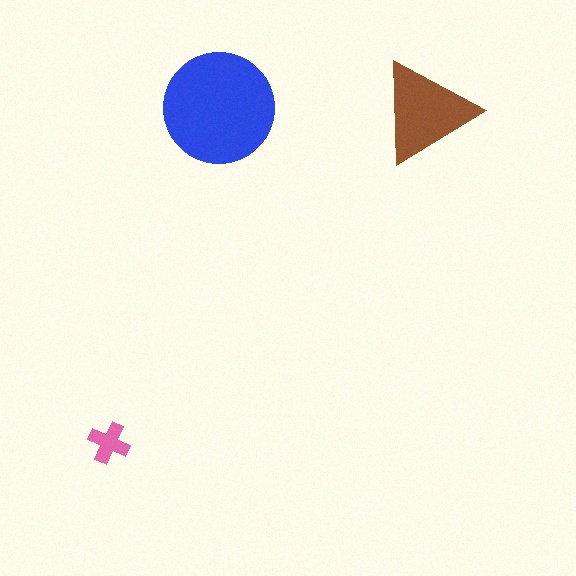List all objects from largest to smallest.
The blue circle, the brown triangle, the pink cross.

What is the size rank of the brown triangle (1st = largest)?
2nd.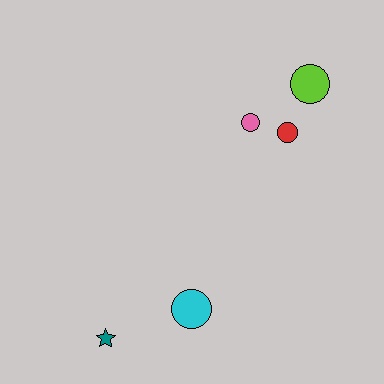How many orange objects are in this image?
There are no orange objects.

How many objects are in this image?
There are 5 objects.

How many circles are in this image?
There are 4 circles.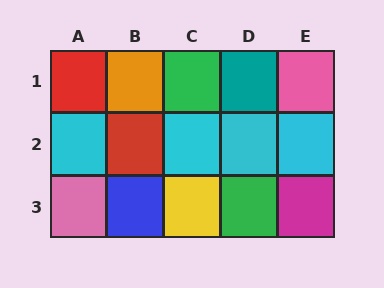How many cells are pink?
2 cells are pink.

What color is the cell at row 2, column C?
Cyan.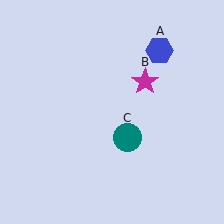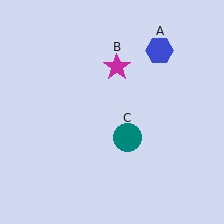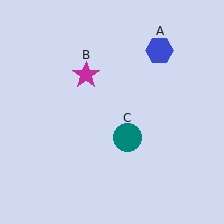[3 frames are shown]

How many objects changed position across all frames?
1 object changed position: magenta star (object B).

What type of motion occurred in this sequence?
The magenta star (object B) rotated counterclockwise around the center of the scene.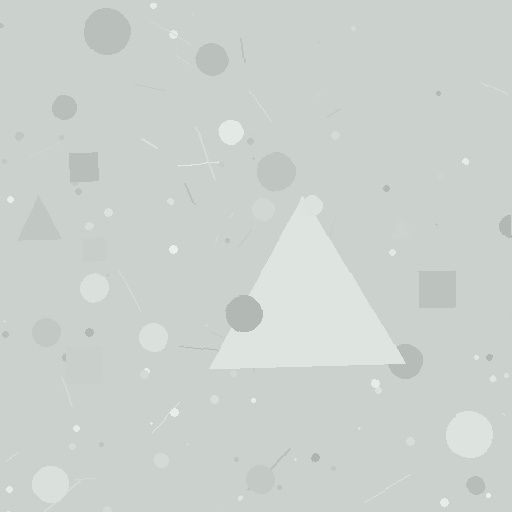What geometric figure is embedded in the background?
A triangle is embedded in the background.